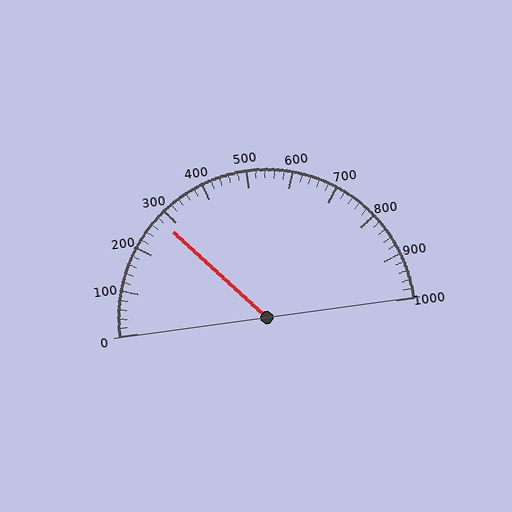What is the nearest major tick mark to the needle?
The nearest major tick mark is 300.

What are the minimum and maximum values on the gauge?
The gauge ranges from 0 to 1000.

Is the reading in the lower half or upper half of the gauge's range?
The reading is in the lower half of the range (0 to 1000).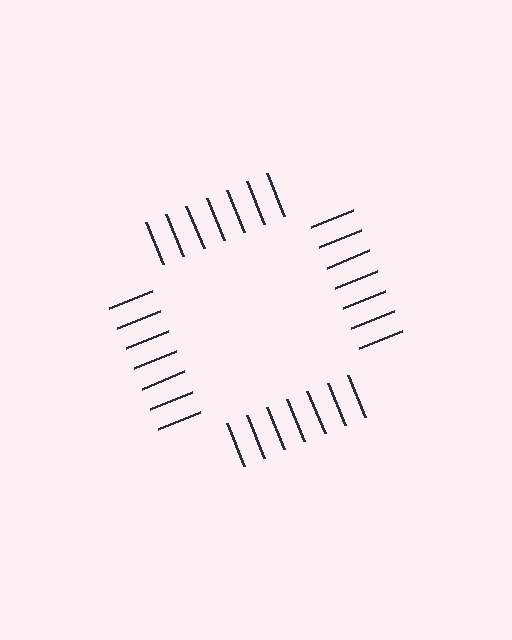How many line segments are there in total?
28 — 7 along each of the 4 edges.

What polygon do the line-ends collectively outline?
An illusory square — the line segments terminate on its edges but no continuous stroke is drawn.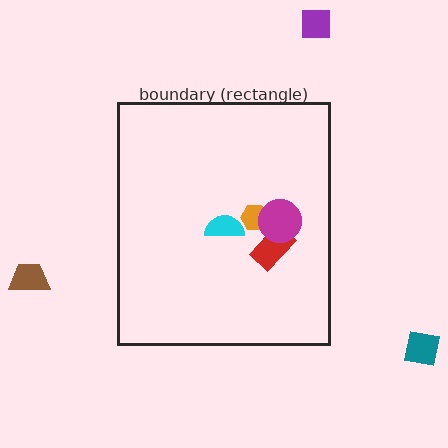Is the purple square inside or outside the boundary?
Outside.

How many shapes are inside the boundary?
4 inside, 3 outside.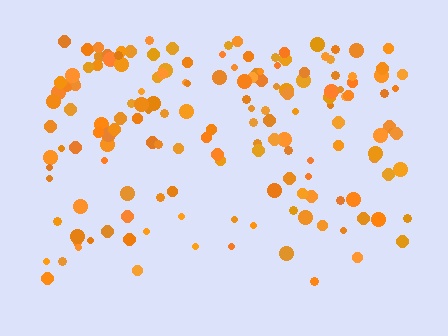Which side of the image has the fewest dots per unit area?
The bottom.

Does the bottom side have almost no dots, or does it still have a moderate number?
Still a moderate number, just noticeably fewer than the top.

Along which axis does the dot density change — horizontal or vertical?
Vertical.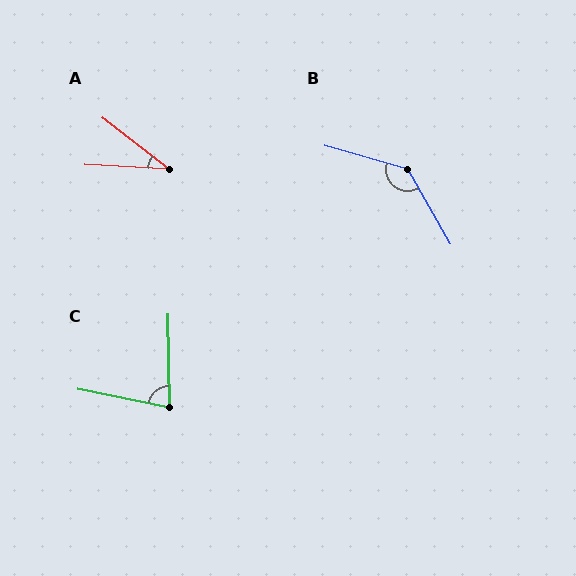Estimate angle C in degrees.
Approximately 78 degrees.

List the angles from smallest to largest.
A (35°), C (78°), B (136°).